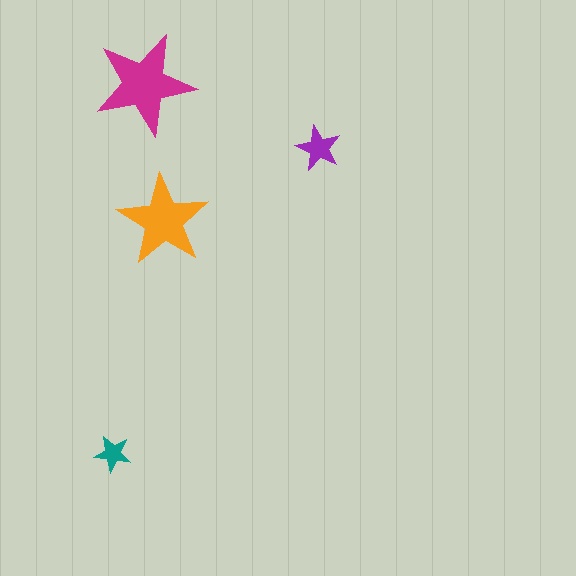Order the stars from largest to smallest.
the magenta one, the orange one, the purple one, the teal one.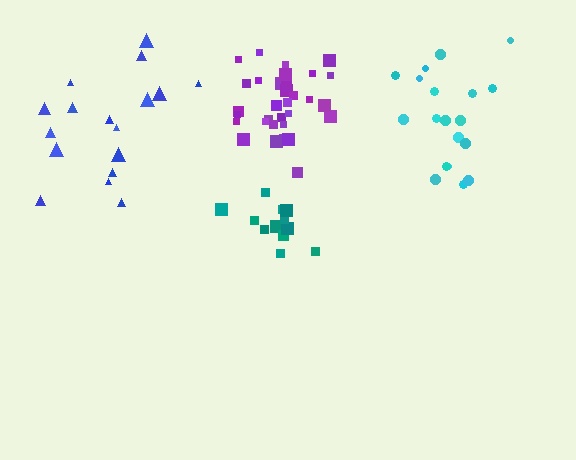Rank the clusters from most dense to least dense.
purple, teal, cyan, blue.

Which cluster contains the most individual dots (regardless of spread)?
Purple (32).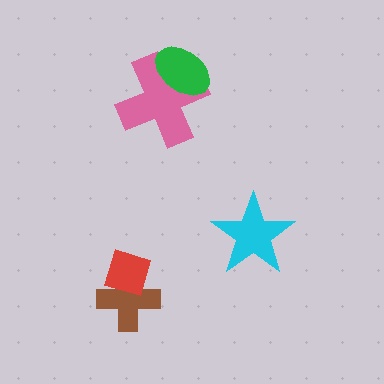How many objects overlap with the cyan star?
0 objects overlap with the cyan star.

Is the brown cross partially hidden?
Yes, it is partially covered by another shape.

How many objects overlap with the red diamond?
1 object overlaps with the red diamond.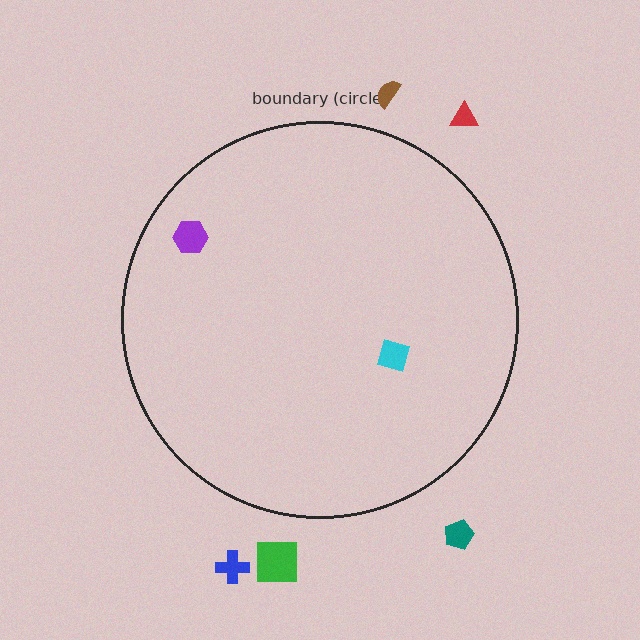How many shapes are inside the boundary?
2 inside, 5 outside.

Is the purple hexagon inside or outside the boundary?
Inside.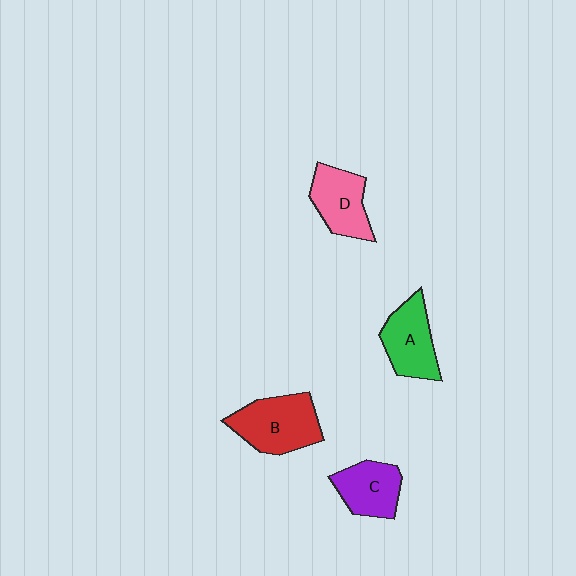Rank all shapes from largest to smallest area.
From largest to smallest: B (red), A (green), D (pink), C (purple).